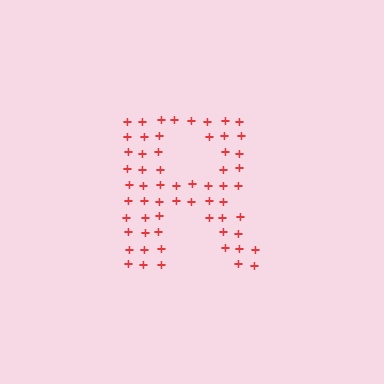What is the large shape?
The large shape is the letter R.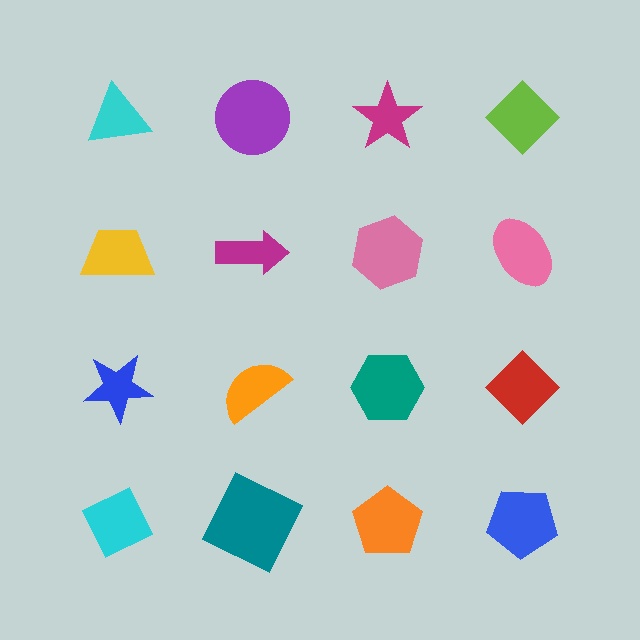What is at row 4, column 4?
A blue pentagon.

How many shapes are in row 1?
4 shapes.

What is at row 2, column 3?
A pink hexagon.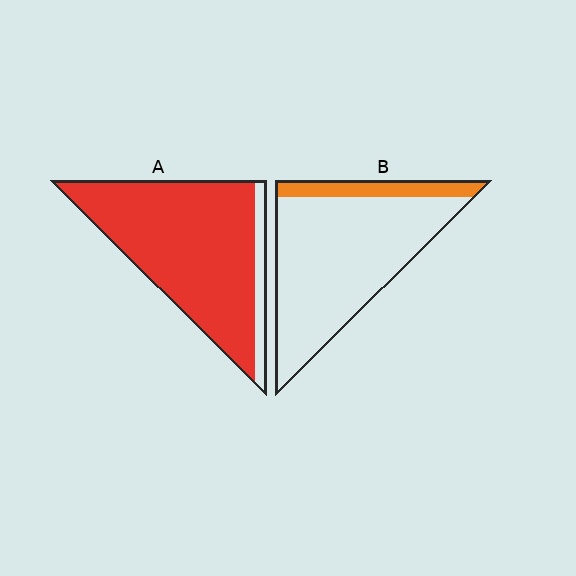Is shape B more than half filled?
No.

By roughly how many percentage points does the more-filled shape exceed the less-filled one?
By roughly 75 percentage points (A over B).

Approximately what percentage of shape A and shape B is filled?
A is approximately 90% and B is approximately 15%.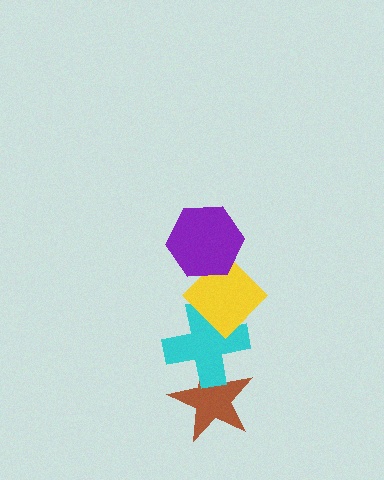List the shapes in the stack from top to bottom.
From top to bottom: the purple hexagon, the yellow diamond, the cyan cross, the brown star.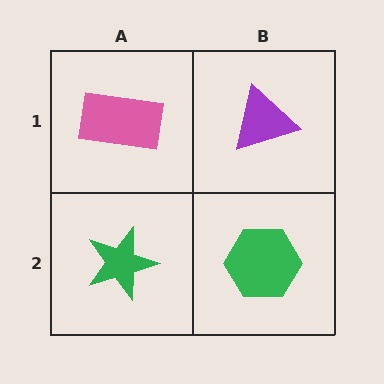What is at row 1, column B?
A purple triangle.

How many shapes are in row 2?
2 shapes.